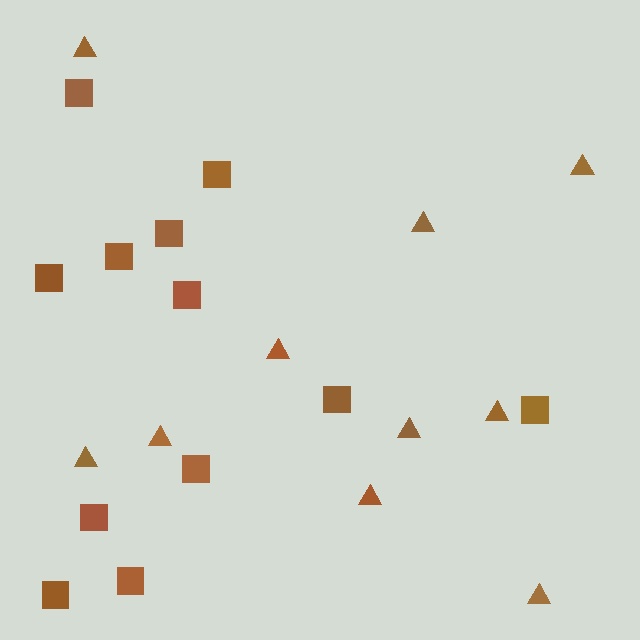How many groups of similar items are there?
There are 2 groups: one group of triangles (10) and one group of squares (12).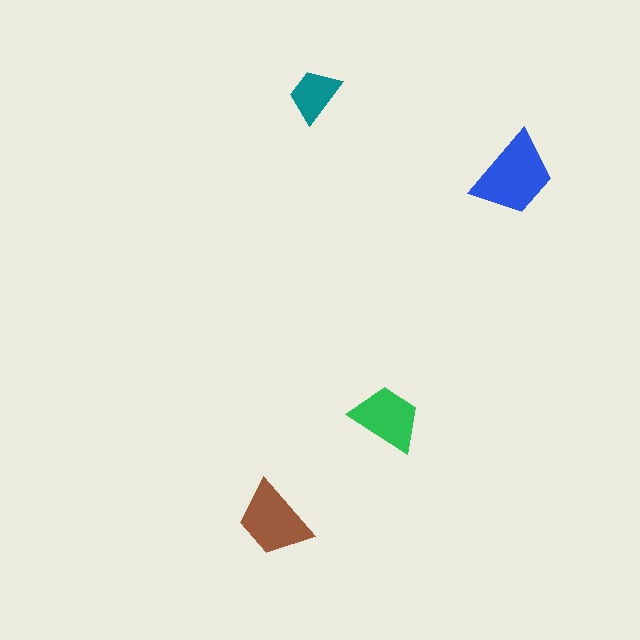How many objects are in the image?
There are 4 objects in the image.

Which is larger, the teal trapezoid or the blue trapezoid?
The blue one.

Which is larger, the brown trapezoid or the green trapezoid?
The brown one.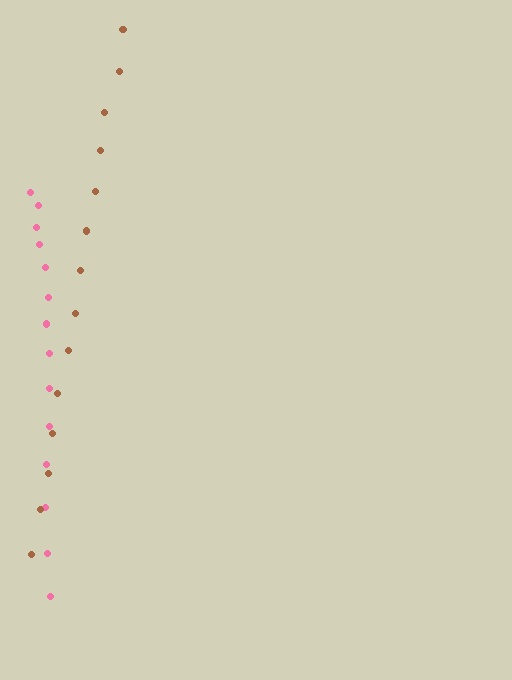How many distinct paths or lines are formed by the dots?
There are 2 distinct paths.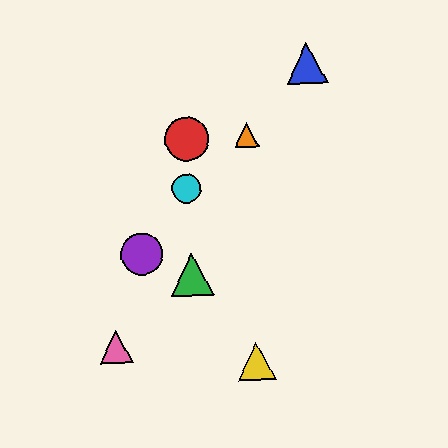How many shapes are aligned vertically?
2 shapes (the yellow triangle, the orange triangle) are aligned vertically.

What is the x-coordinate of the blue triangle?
The blue triangle is at x≈307.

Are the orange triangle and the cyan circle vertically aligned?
No, the orange triangle is at x≈247 and the cyan circle is at x≈186.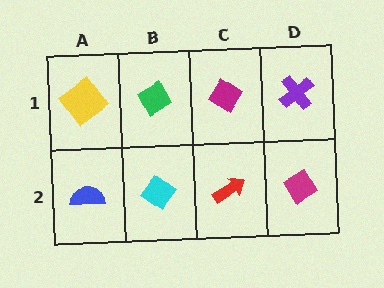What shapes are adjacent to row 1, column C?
A red arrow (row 2, column C), a green diamond (row 1, column B), a purple cross (row 1, column D).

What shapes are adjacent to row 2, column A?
A yellow diamond (row 1, column A), a cyan diamond (row 2, column B).